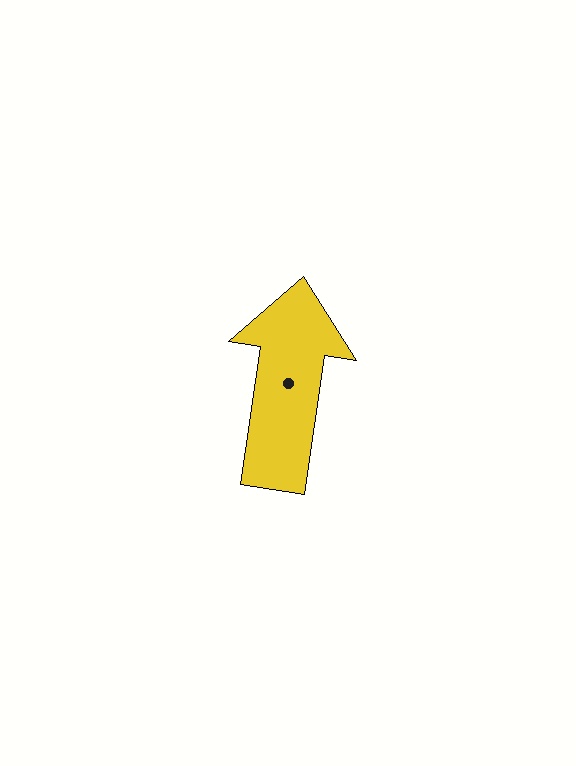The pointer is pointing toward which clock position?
Roughly 12 o'clock.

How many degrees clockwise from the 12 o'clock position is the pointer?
Approximately 9 degrees.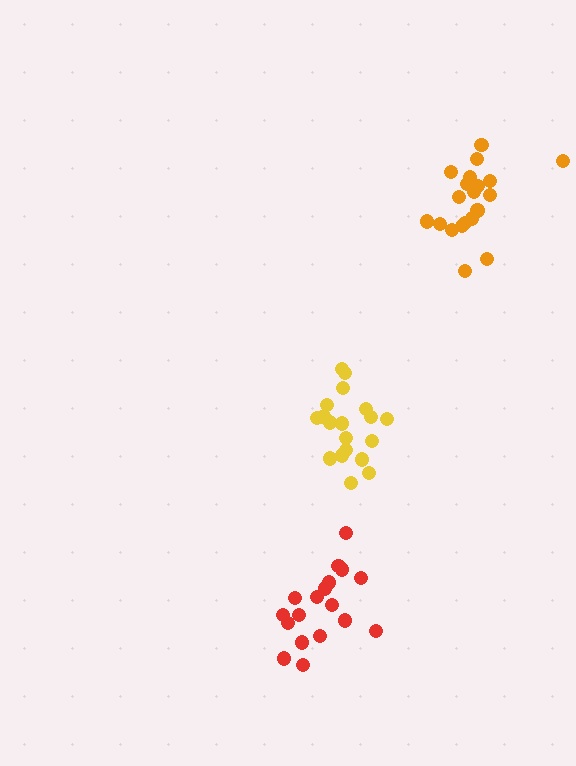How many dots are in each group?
Group 1: 20 dots, Group 2: 18 dots, Group 3: 20 dots (58 total).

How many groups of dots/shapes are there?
There are 3 groups.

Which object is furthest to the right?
The orange cluster is rightmost.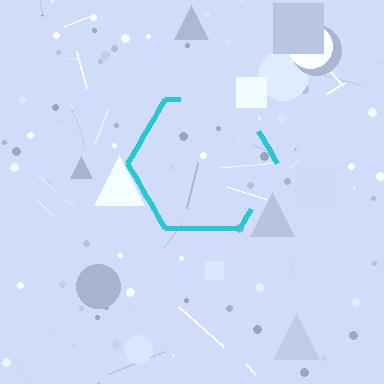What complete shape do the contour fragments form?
The contour fragments form a hexagon.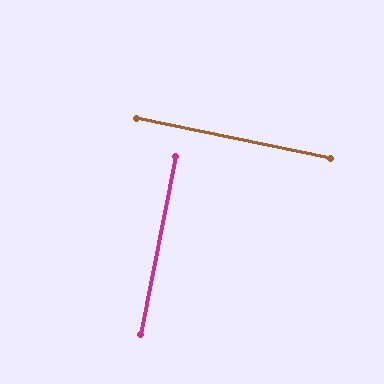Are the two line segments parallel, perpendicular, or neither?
Perpendicular — they meet at approximately 90°.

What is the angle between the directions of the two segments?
Approximately 90 degrees.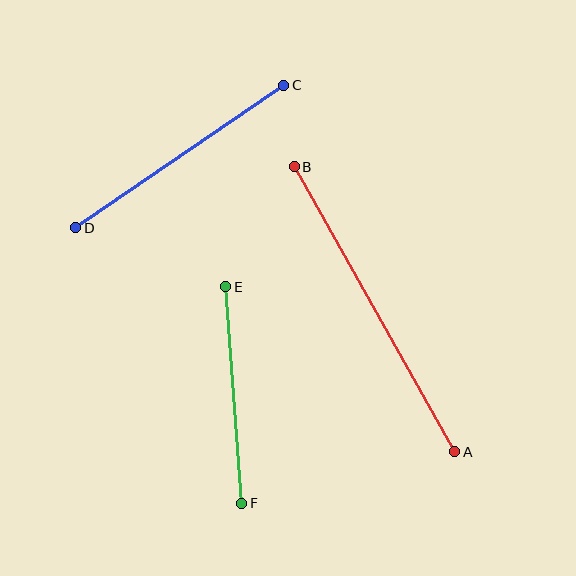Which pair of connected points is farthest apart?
Points A and B are farthest apart.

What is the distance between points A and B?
The distance is approximately 327 pixels.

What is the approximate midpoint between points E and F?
The midpoint is at approximately (234, 395) pixels.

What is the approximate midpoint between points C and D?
The midpoint is at approximately (180, 157) pixels.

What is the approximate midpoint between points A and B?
The midpoint is at approximately (374, 309) pixels.